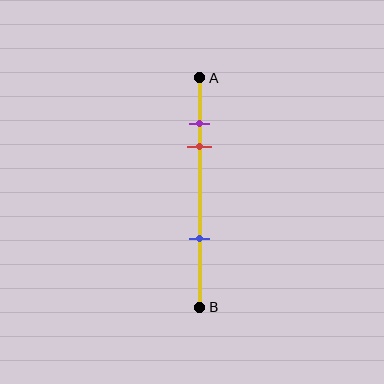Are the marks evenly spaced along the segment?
No, the marks are not evenly spaced.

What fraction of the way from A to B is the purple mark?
The purple mark is approximately 20% (0.2) of the way from A to B.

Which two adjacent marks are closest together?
The purple and red marks are the closest adjacent pair.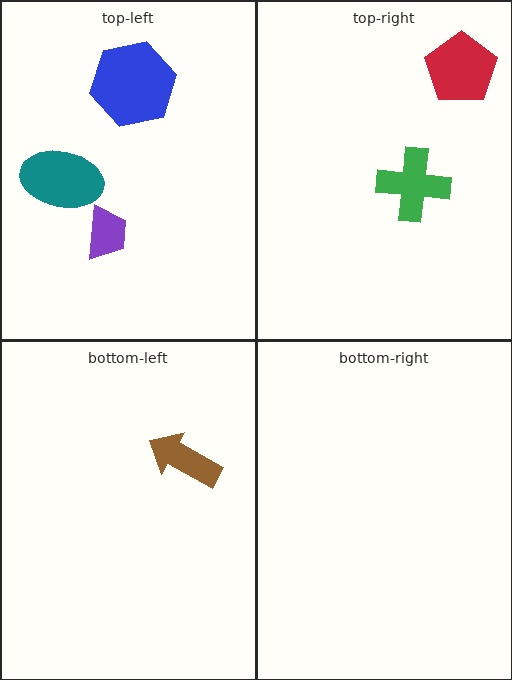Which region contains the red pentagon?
The top-right region.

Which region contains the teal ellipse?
The top-left region.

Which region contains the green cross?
The top-right region.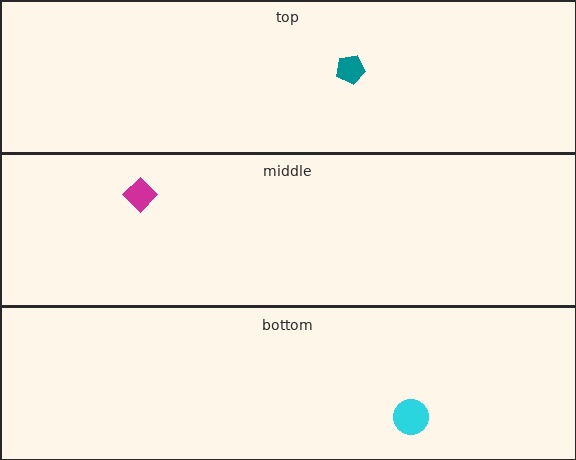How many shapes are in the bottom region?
1.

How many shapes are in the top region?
1.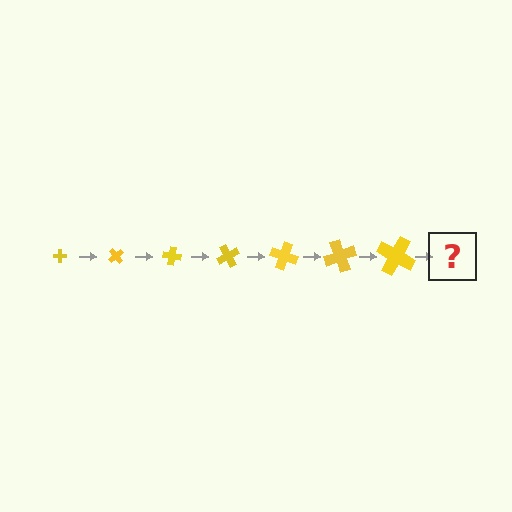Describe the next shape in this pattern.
It should be a cross, larger than the previous one and rotated 350 degrees from the start.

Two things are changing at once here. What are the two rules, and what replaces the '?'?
The two rules are that the cross grows larger each step and it rotates 50 degrees each step. The '?' should be a cross, larger than the previous one and rotated 350 degrees from the start.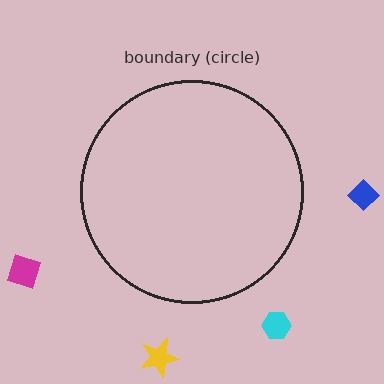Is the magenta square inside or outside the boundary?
Outside.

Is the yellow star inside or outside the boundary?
Outside.